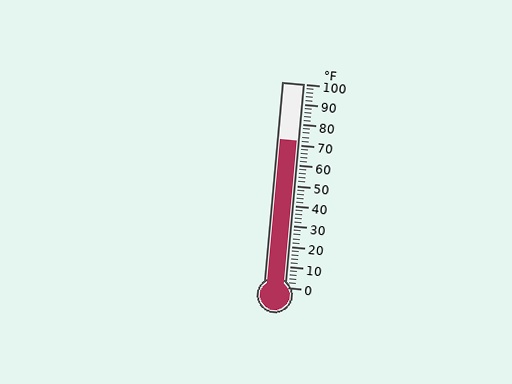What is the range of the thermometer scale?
The thermometer scale ranges from 0°F to 100°F.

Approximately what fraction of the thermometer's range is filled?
The thermometer is filled to approximately 70% of its range.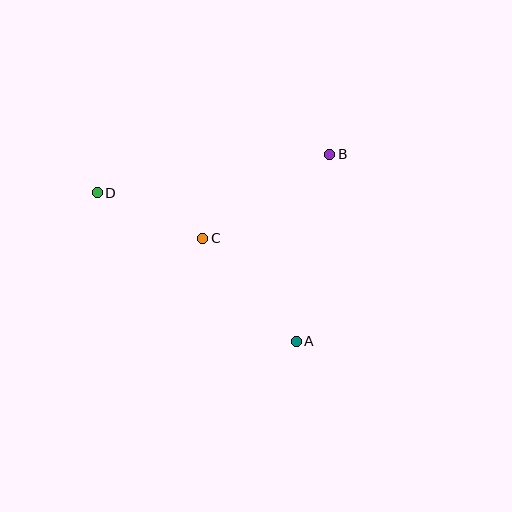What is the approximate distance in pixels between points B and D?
The distance between B and D is approximately 236 pixels.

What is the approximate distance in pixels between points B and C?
The distance between B and C is approximately 152 pixels.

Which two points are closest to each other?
Points C and D are closest to each other.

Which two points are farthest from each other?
Points A and D are farthest from each other.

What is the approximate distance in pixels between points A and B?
The distance between A and B is approximately 190 pixels.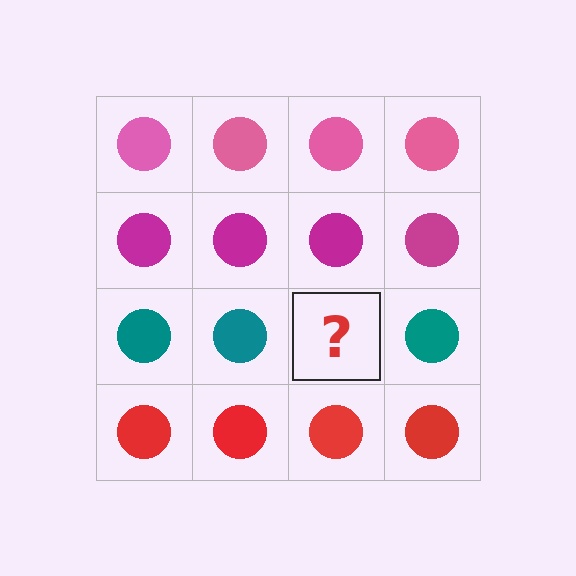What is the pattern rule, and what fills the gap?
The rule is that each row has a consistent color. The gap should be filled with a teal circle.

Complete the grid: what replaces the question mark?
The question mark should be replaced with a teal circle.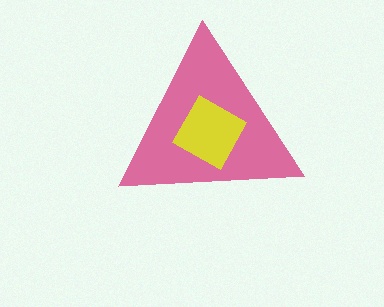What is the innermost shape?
The yellow diamond.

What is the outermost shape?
The pink triangle.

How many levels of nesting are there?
2.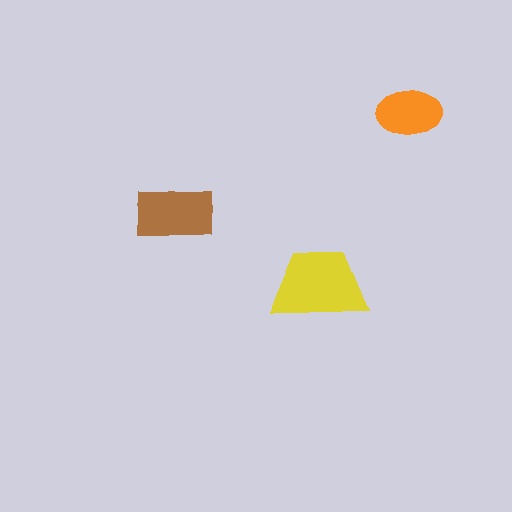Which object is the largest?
The yellow trapezoid.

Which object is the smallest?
The orange ellipse.